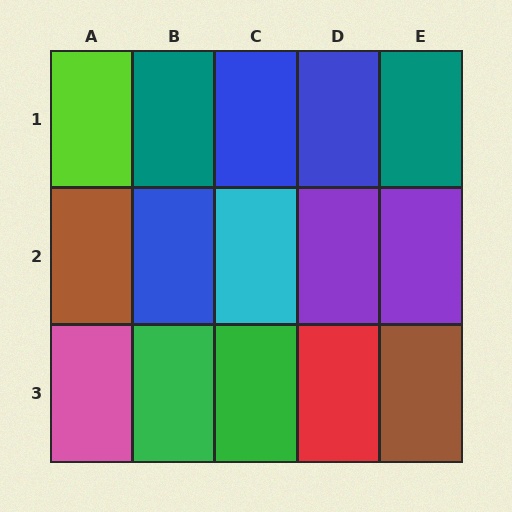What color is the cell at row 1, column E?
Teal.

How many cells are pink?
1 cell is pink.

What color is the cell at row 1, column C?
Blue.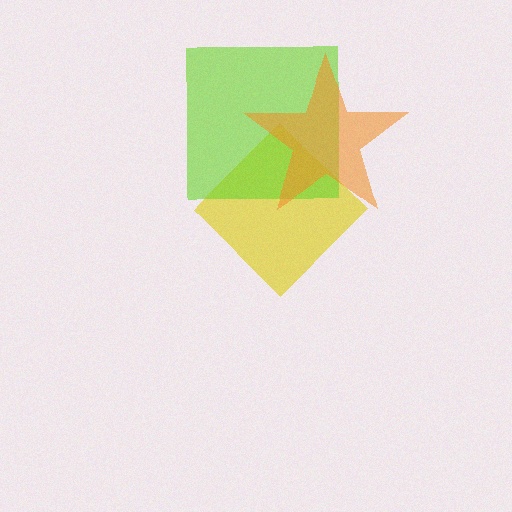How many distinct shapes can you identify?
There are 3 distinct shapes: a yellow diamond, a lime square, an orange star.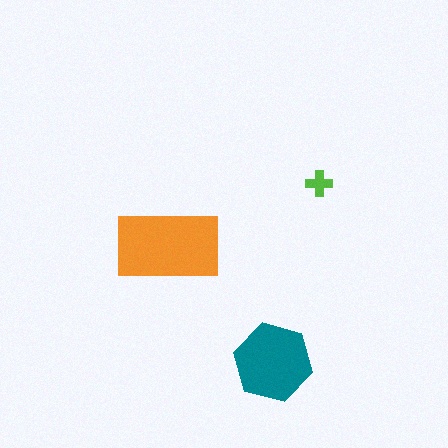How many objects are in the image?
There are 3 objects in the image.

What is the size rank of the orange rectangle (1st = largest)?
1st.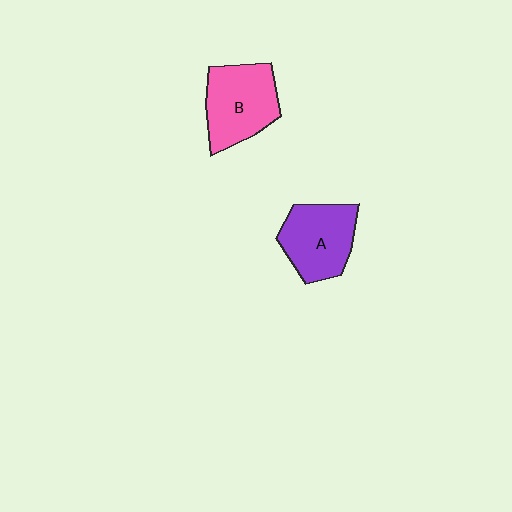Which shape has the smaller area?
Shape A (purple).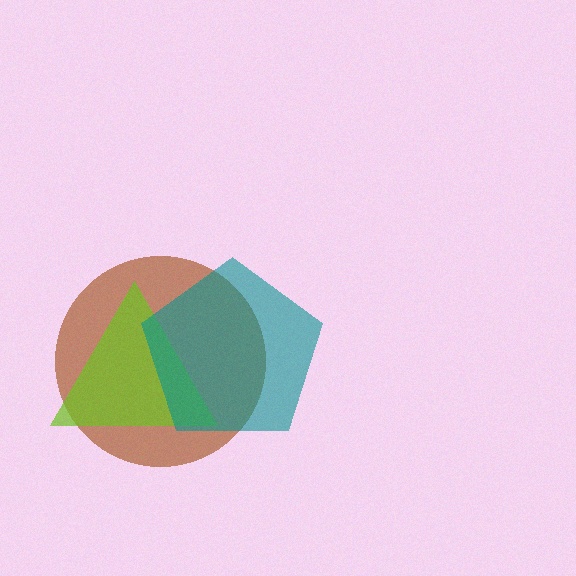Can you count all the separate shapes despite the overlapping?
Yes, there are 3 separate shapes.